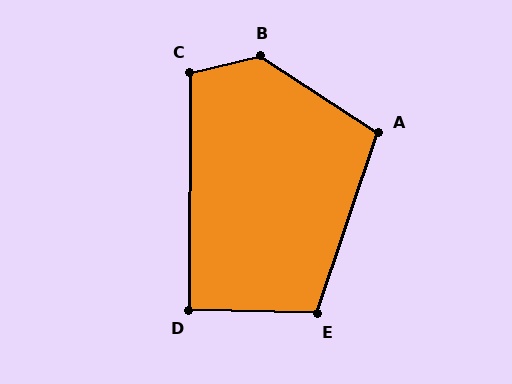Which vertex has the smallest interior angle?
D, at approximately 91 degrees.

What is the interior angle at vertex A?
Approximately 104 degrees (obtuse).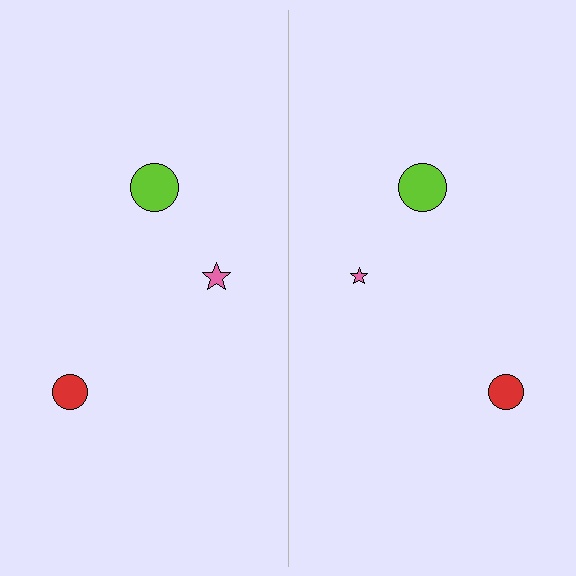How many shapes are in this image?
There are 6 shapes in this image.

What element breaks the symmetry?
The pink star on the right side has a different size than its mirror counterpart.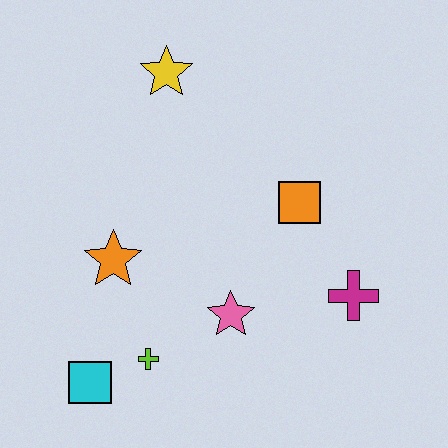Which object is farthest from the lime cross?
The yellow star is farthest from the lime cross.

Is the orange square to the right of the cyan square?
Yes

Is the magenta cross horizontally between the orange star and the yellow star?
No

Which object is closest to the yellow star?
The orange square is closest to the yellow star.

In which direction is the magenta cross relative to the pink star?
The magenta cross is to the right of the pink star.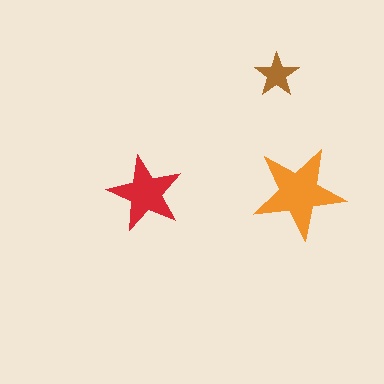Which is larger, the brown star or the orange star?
The orange one.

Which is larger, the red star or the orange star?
The orange one.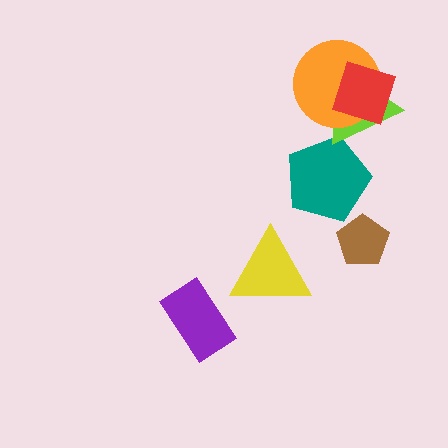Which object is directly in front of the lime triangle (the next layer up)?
The orange circle is directly in front of the lime triangle.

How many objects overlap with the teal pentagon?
1 object overlaps with the teal pentagon.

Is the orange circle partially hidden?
Yes, it is partially covered by another shape.